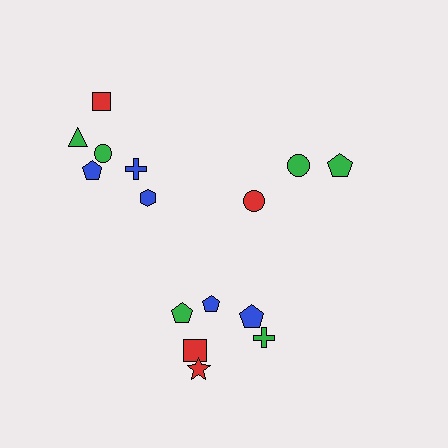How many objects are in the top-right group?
There are 3 objects.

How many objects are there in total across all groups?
There are 15 objects.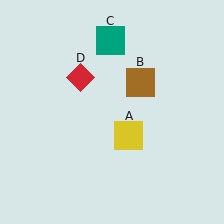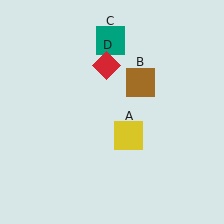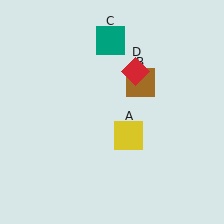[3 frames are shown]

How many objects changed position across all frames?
1 object changed position: red diamond (object D).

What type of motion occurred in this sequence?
The red diamond (object D) rotated clockwise around the center of the scene.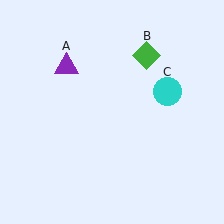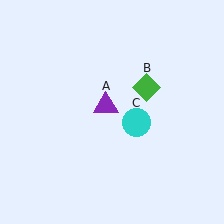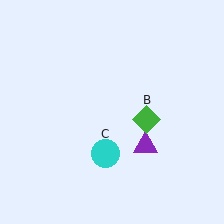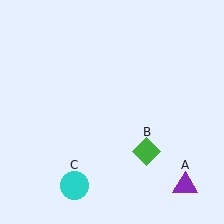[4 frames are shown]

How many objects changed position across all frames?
3 objects changed position: purple triangle (object A), green diamond (object B), cyan circle (object C).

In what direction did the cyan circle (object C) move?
The cyan circle (object C) moved down and to the left.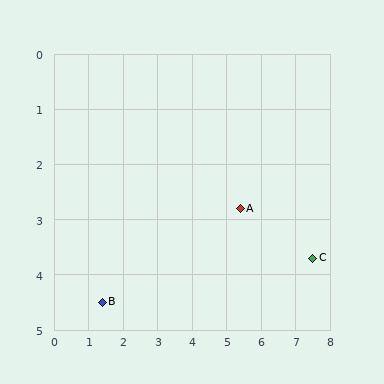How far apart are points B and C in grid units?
Points B and C are about 6.2 grid units apart.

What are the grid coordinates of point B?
Point B is at approximately (1.4, 4.5).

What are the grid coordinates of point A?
Point A is at approximately (5.4, 2.8).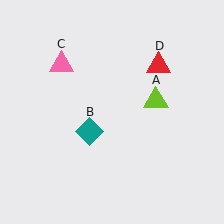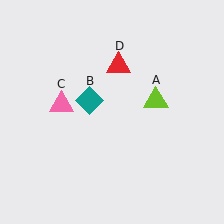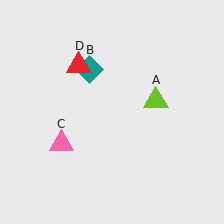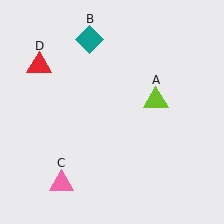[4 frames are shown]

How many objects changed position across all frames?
3 objects changed position: teal diamond (object B), pink triangle (object C), red triangle (object D).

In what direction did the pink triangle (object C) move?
The pink triangle (object C) moved down.